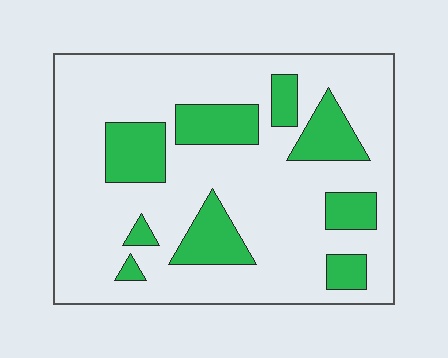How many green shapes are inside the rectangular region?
9.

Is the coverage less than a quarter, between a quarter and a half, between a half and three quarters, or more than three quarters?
Less than a quarter.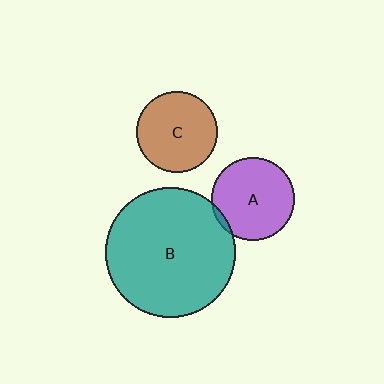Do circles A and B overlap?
Yes.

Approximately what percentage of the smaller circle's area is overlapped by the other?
Approximately 5%.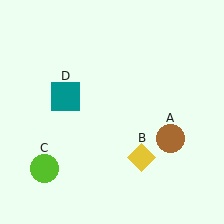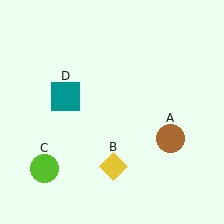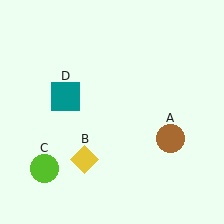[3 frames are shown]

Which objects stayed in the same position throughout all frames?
Brown circle (object A) and lime circle (object C) and teal square (object D) remained stationary.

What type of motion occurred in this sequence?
The yellow diamond (object B) rotated clockwise around the center of the scene.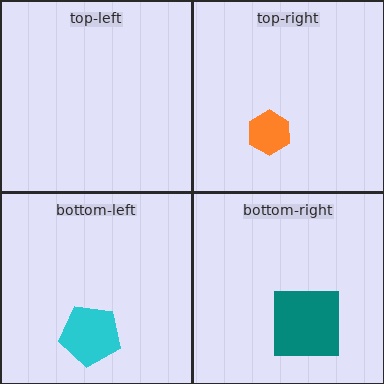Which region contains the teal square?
The bottom-right region.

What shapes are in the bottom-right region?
The teal square.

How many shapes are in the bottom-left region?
1.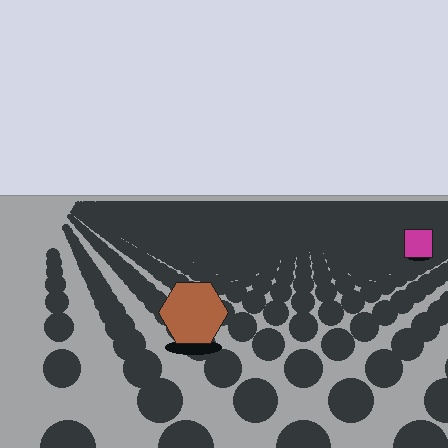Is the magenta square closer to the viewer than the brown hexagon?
No. The brown hexagon is closer — you can tell from the texture gradient: the ground texture is coarser near it.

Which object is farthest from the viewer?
The magenta square is farthest from the viewer. It appears smaller and the ground texture around it is denser.